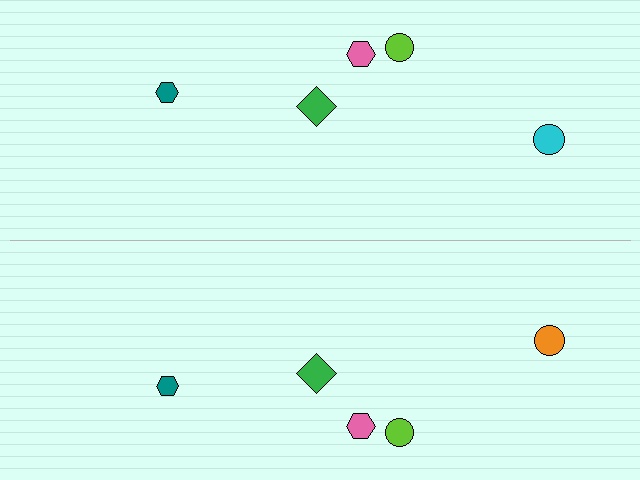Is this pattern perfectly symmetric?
No, the pattern is not perfectly symmetric. The orange circle on the bottom side breaks the symmetry — its mirror counterpart is cyan.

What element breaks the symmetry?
The orange circle on the bottom side breaks the symmetry — its mirror counterpart is cyan.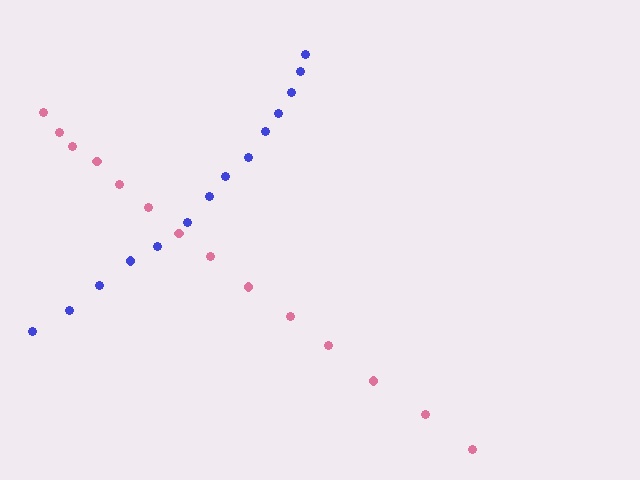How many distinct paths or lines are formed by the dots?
There are 2 distinct paths.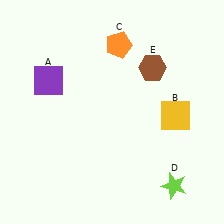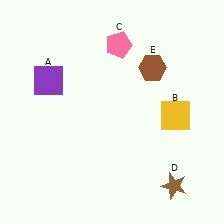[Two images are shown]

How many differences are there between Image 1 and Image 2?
There are 2 differences between the two images.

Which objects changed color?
C changed from orange to pink. D changed from lime to brown.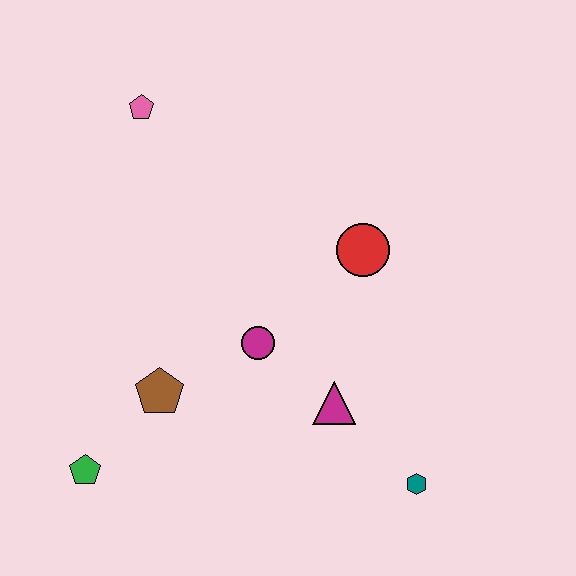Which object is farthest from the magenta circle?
The pink pentagon is farthest from the magenta circle.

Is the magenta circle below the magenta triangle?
No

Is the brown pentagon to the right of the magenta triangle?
No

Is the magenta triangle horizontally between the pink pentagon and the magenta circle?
No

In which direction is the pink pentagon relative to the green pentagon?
The pink pentagon is above the green pentagon.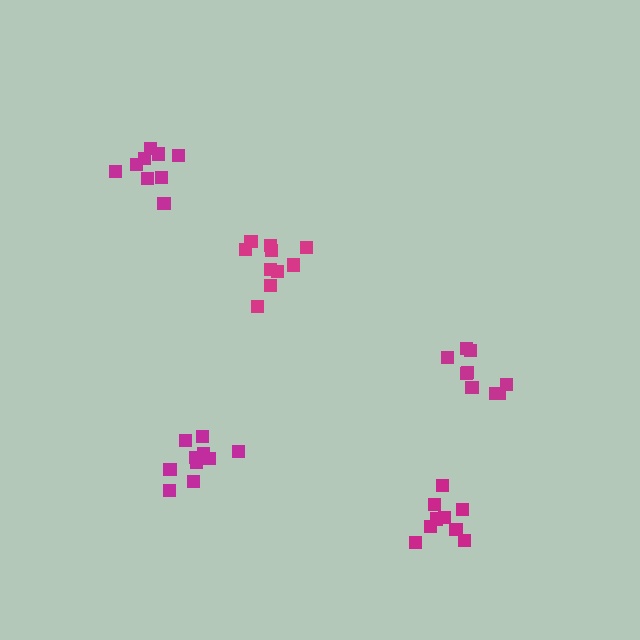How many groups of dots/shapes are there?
There are 5 groups.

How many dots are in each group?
Group 1: 10 dots, Group 2: 9 dots, Group 3: 9 dots, Group 4: 10 dots, Group 5: 9 dots (47 total).